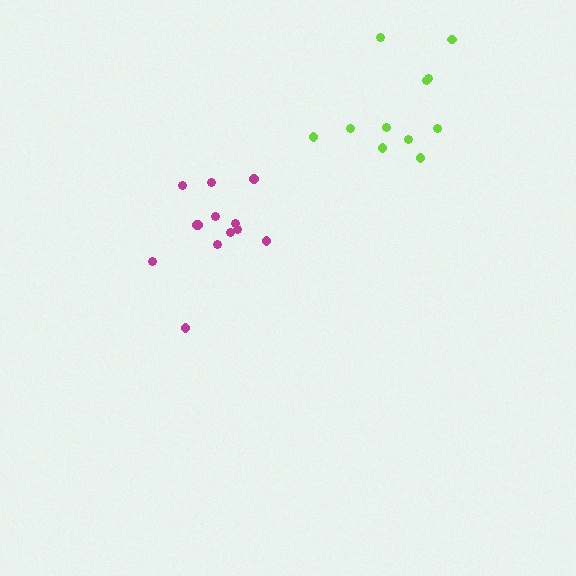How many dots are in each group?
Group 1: 13 dots, Group 2: 11 dots (24 total).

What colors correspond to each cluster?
The clusters are colored: magenta, lime.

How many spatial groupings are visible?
There are 2 spatial groupings.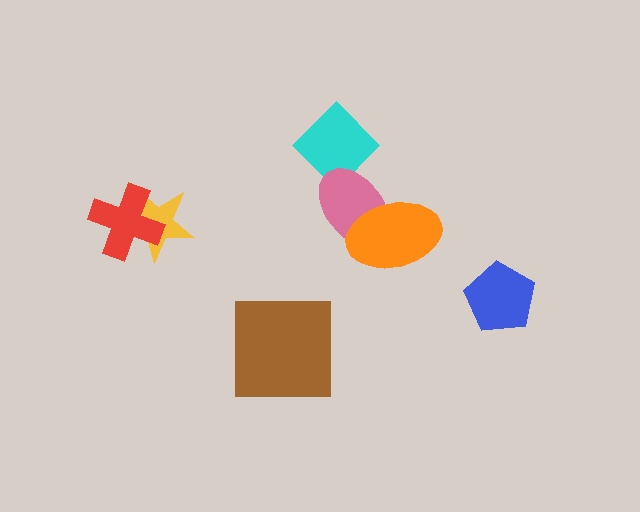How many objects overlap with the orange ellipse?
1 object overlaps with the orange ellipse.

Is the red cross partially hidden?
No, no other shape covers it.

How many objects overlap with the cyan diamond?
1 object overlaps with the cyan diamond.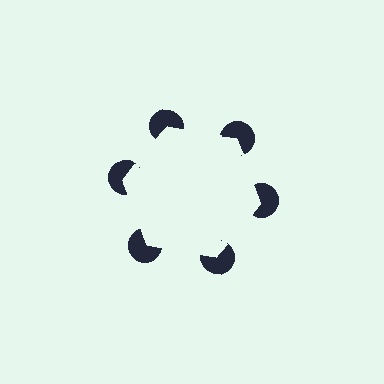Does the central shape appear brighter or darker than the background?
It typically appears slightly brighter than the background, even though no actual brightness change is drawn.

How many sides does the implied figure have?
6 sides.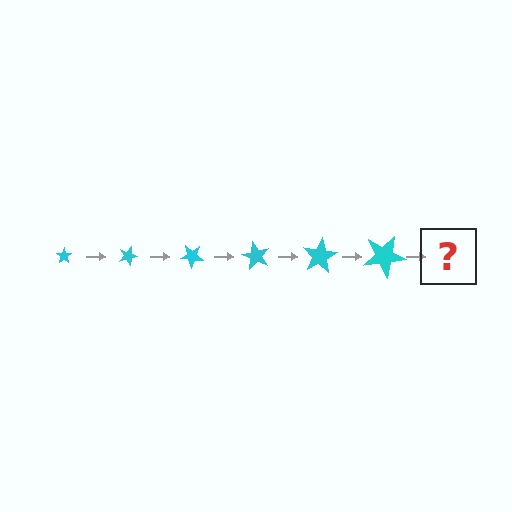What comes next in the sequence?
The next element should be a star, larger than the previous one and rotated 120 degrees from the start.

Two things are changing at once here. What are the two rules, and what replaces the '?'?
The two rules are that the star grows larger each step and it rotates 20 degrees each step. The '?' should be a star, larger than the previous one and rotated 120 degrees from the start.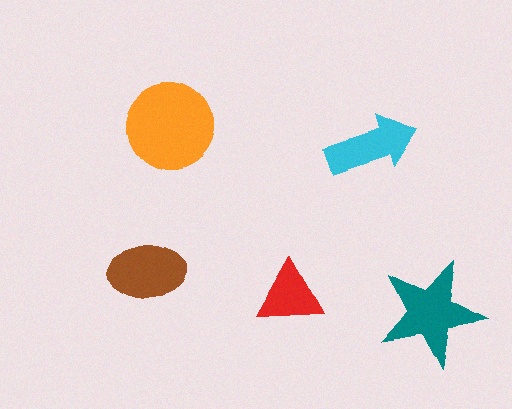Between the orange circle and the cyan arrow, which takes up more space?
The orange circle.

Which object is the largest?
The orange circle.